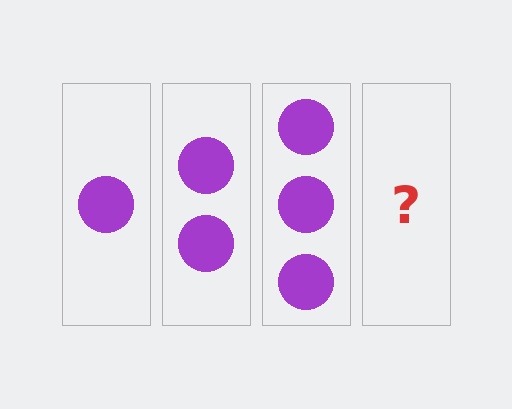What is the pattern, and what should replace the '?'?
The pattern is that each step adds one more circle. The '?' should be 4 circles.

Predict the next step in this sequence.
The next step is 4 circles.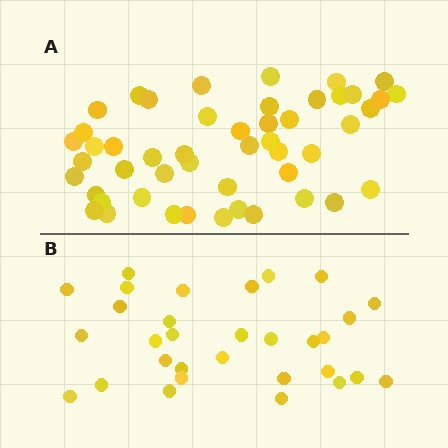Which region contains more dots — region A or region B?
Region A (the top region) has more dots.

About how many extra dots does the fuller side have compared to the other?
Region A has approximately 20 more dots than region B.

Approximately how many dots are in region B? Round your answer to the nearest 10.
About 30 dots. (The exact count is 31, which rounds to 30.)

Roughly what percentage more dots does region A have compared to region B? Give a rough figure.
About 60% more.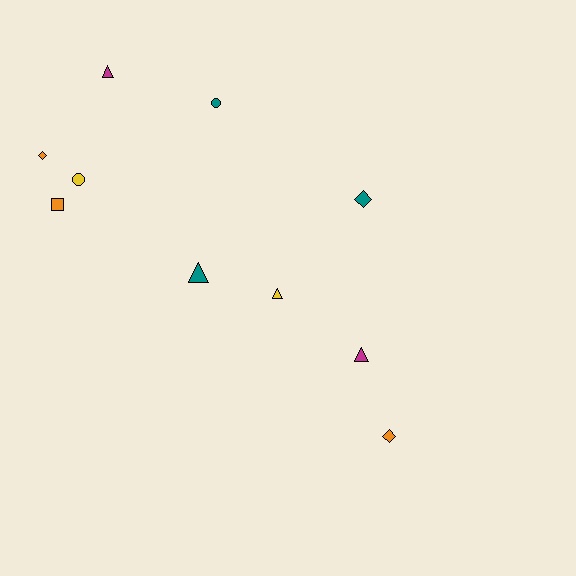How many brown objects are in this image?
There are no brown objects.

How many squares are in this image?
There is 1 square.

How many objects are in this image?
There are 10 objects.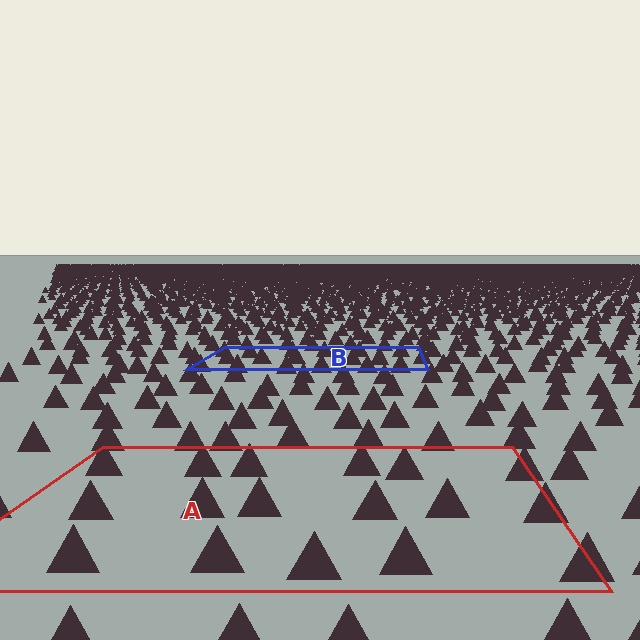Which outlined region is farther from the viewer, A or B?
Region B is farther from the viewer — the texture elements inside it appear smaller and more densely packed.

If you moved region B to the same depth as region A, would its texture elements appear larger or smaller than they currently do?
They would appear larger. At a closer depth, the same texture elements are projected at a bigger on-screen size.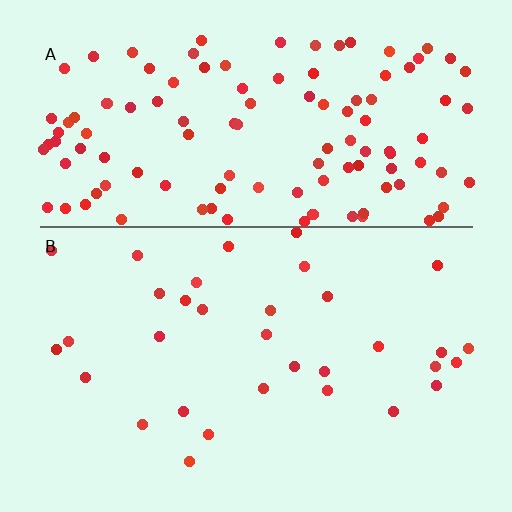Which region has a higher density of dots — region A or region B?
A (the top).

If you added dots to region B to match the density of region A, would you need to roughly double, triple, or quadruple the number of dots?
Approximately quadruple.